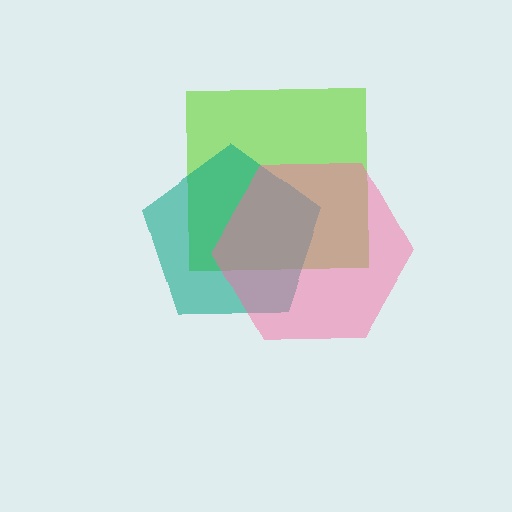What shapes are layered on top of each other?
The layered shapes are: a lime square, a teal pentagon, a pink hexagon.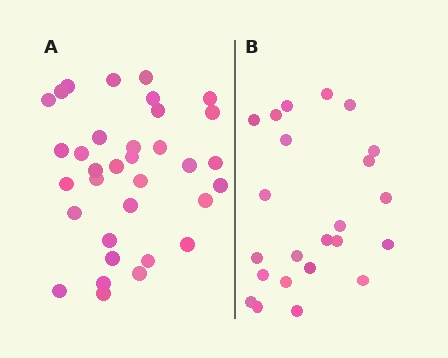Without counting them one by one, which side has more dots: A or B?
Region A (the left region) has more dots.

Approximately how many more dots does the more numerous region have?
Region A has roughly 12 or so more dots than region B.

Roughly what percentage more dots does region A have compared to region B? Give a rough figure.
About 50% more.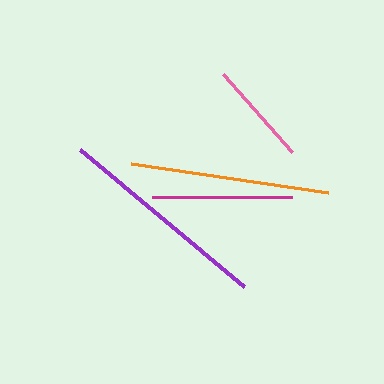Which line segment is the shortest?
The pink line is the shortest at approximately 105 pixels.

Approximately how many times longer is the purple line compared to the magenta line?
The purple line is approximately 1.5 times the length of the magenta line.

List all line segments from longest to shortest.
From longest to shortest: purple, orange, magenta, pink.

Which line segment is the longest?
The purple line is the longest at approximately 213 pixels.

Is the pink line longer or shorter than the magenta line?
The magenta line is longer than the pink line.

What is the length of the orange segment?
The orange segment is approximately 199 pixels long.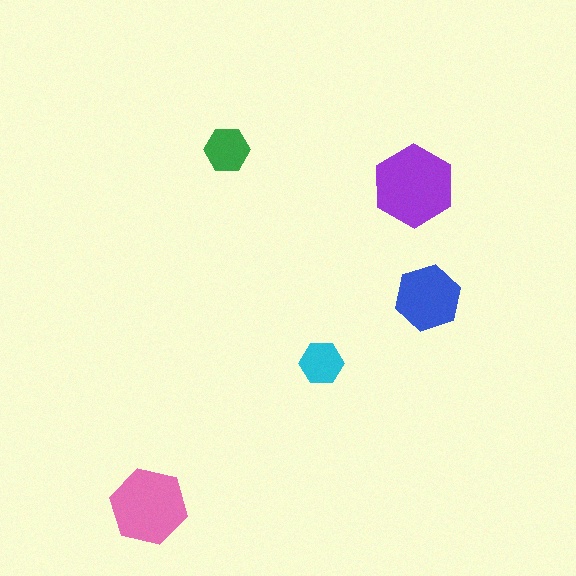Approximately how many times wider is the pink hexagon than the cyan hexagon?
About 2 times wider.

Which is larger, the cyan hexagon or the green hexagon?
The green one.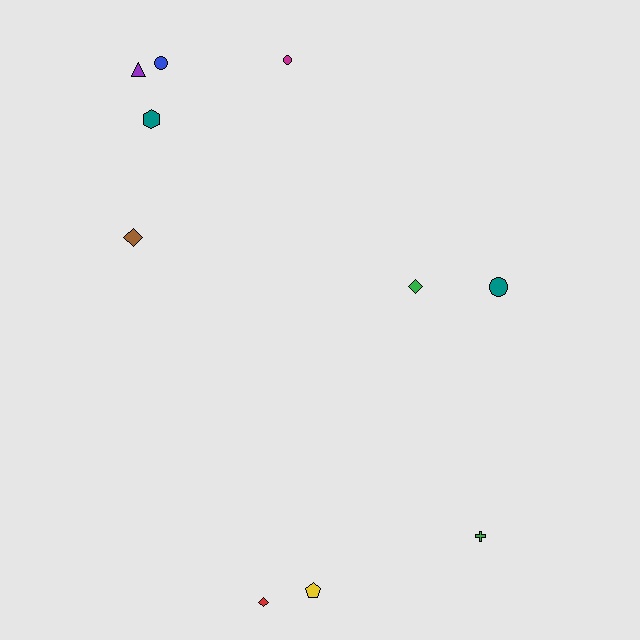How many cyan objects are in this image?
There are no cyan objects.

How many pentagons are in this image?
There is 1 pentagon.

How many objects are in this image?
There are 10 objects.